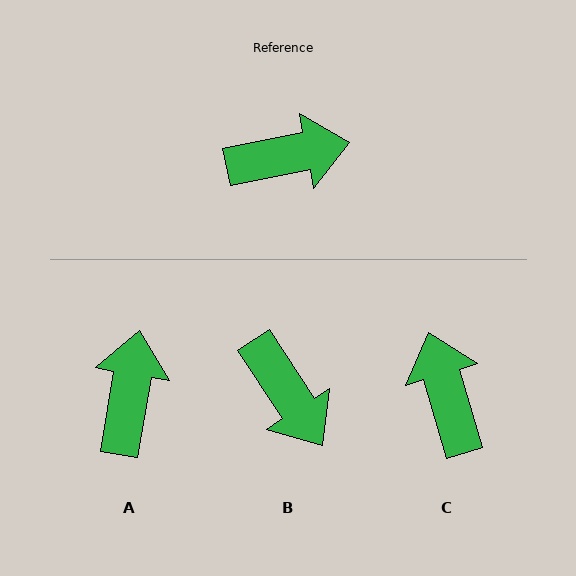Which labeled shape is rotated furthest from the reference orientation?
C, about 95 degrees away.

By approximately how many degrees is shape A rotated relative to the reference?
Approximately 69 degrees counter-clockwise.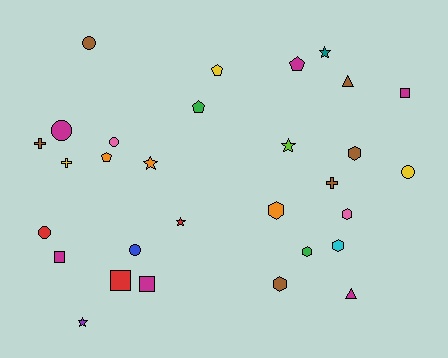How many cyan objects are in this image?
There is 1 cyan object.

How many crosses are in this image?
There are 3 crosses.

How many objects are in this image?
There are 30 objects.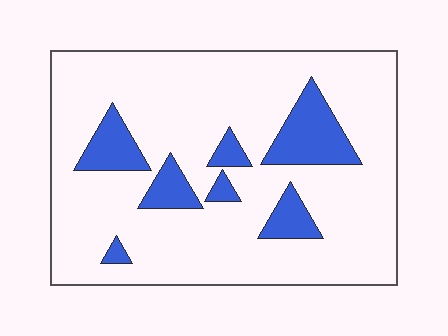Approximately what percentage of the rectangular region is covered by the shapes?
Approximately 15%.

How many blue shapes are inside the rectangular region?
7.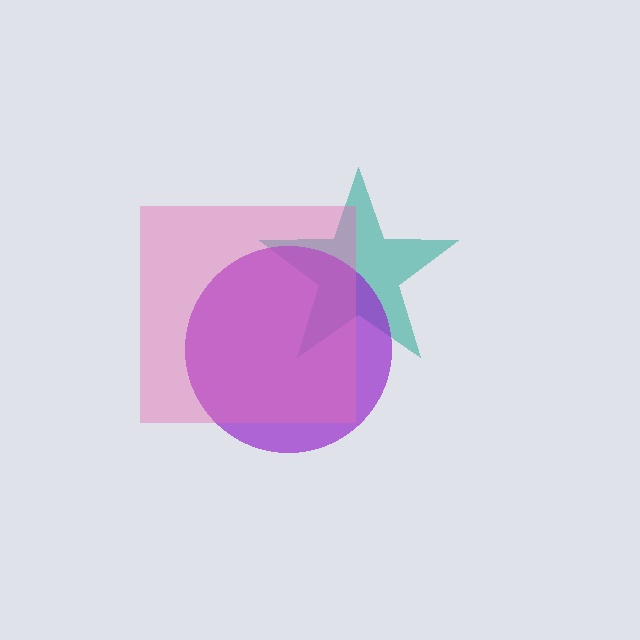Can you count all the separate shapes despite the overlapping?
Yes, there are 3 separate shapes.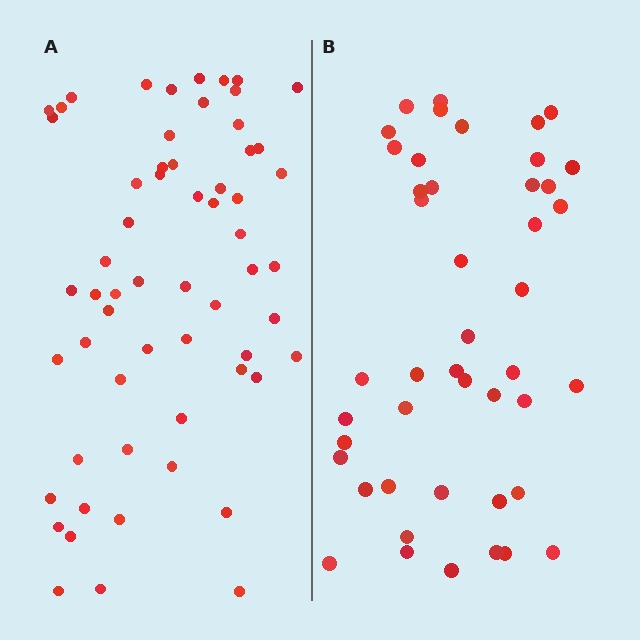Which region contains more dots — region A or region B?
Region A (the left region) has more dots.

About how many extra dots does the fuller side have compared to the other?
Region A has approximately 15 more dots than region B.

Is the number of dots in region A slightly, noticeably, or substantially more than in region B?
Region A has noticeably more, but not dramatically so. The ratio is roughly 1.3 to 1.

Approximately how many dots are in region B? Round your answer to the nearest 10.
About 40 dots. (The exact count is 45, which rounds to 40.)